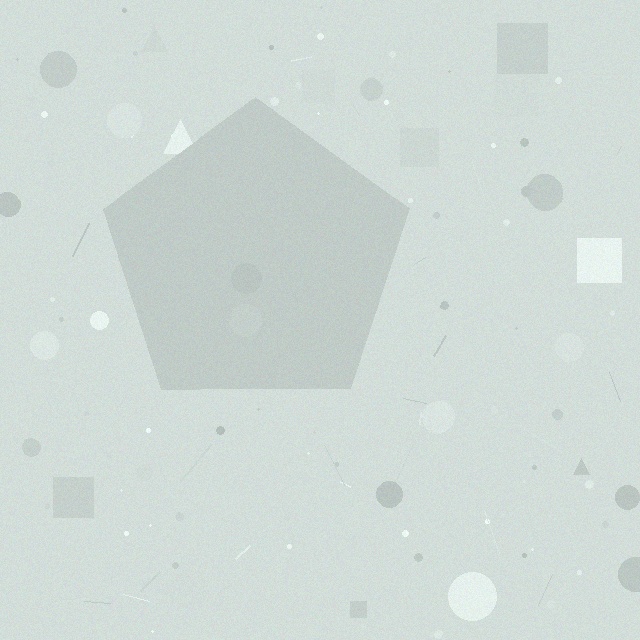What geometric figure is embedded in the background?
A pentagon is embedded in the background.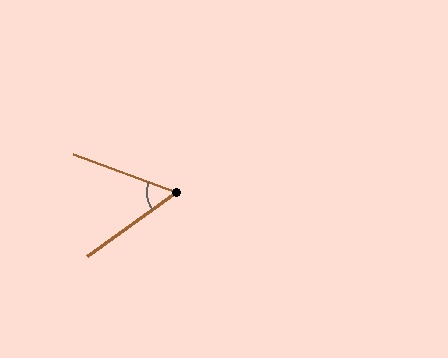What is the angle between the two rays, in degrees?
Approximately 56 degrees.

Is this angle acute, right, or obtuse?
It is acute.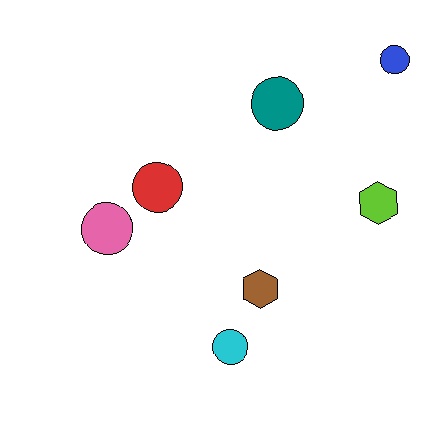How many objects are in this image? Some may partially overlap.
There are 7 objects.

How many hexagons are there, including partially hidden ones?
There are 2 hexagons.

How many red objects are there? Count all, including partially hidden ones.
There is 1 red object.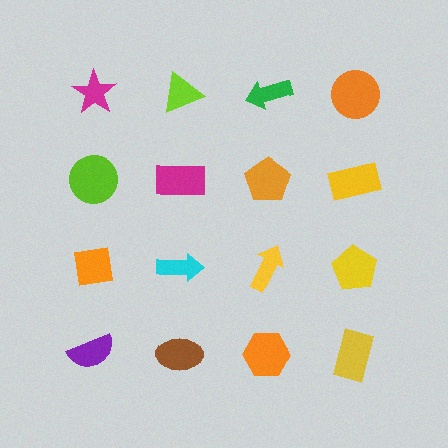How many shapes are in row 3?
4 shapes.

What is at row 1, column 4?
An orange circle.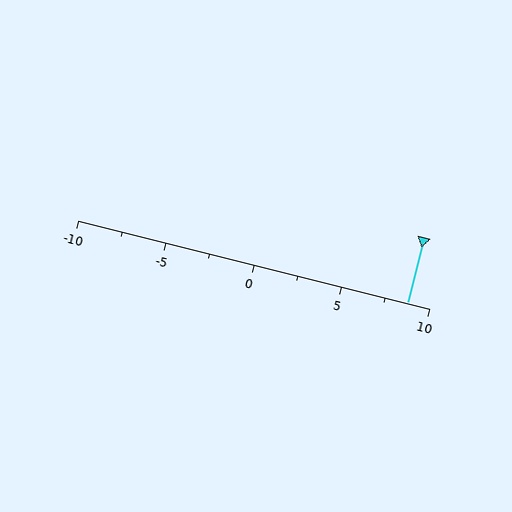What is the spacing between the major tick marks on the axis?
The major ticks are spaced 5 apart.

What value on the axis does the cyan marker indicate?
The marker indicates approximately 8.8.